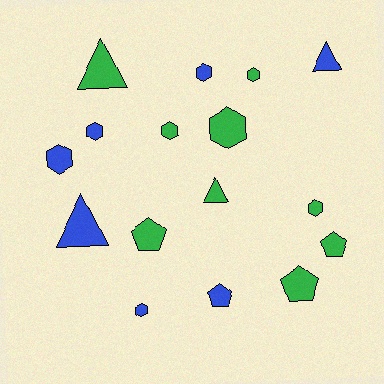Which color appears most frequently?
Green, with 9 objects.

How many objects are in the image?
There are 16 objects.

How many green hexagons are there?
There are 4 green hexagons.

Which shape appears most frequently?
Hexagon, with 8 objects.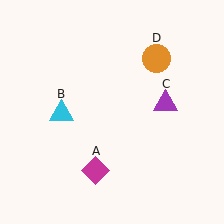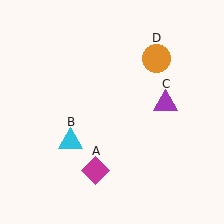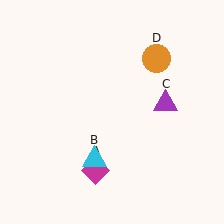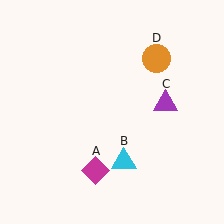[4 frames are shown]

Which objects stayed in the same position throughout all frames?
Magenta diamond (object A) and purple triangle (object C) and orange circle (object D) remained stationary.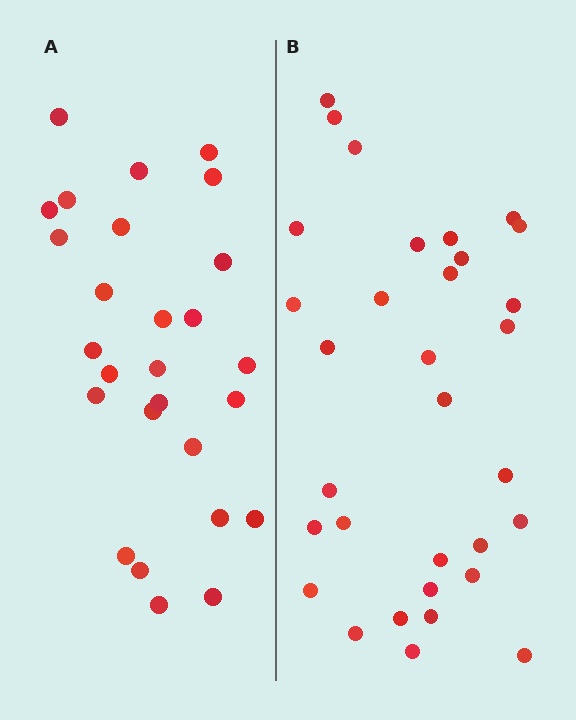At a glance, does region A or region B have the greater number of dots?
Region B (the right region) has more dots.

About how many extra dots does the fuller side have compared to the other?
Region B has about 5 more dots than region A.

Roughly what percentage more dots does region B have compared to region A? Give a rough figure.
About 20% more.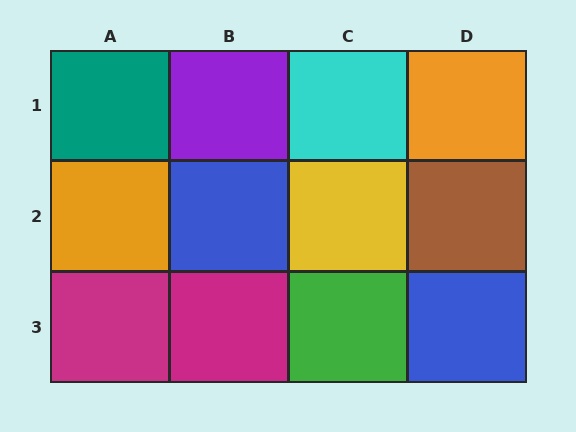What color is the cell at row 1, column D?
Orange.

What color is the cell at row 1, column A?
Teal.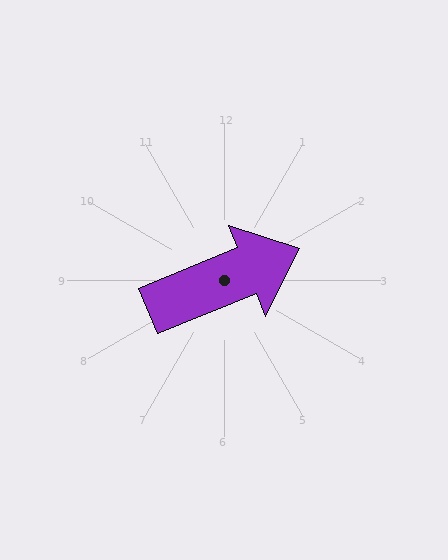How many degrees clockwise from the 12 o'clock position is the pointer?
Approximately 68 degrees.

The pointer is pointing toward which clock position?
Roughly 2 o'clock.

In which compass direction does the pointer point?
East.